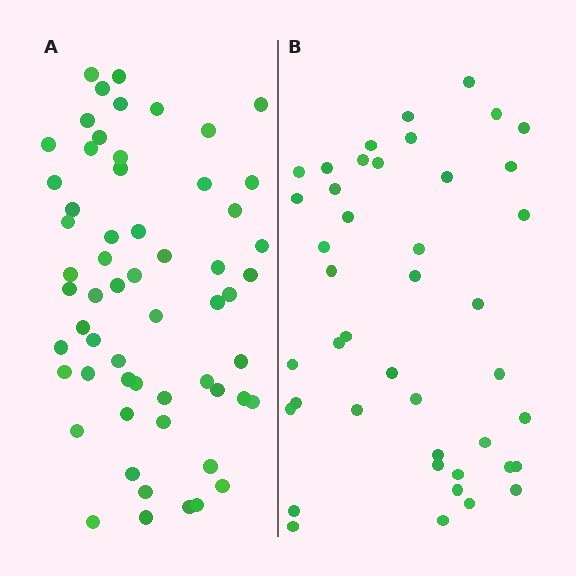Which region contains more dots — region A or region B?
Region A (the left region) has more dots.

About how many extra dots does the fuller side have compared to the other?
Region A has approximately 15 more dots than region B.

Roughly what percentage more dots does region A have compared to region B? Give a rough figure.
About 35% more.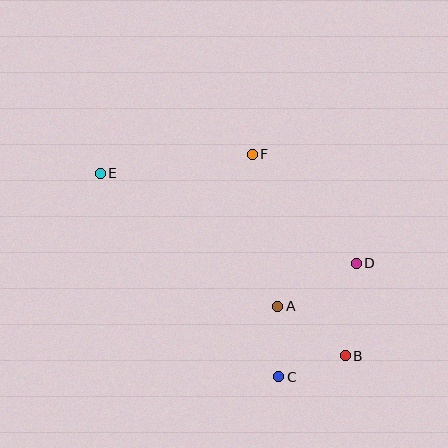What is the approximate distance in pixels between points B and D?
The distance between B and D is approximately 93 pixels.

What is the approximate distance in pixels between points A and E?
The distance between A and E is approximately 222 pixels.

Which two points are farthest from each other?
Points B and E are farthest from each other.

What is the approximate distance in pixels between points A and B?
The distance between A and B is approximately 84 pixels.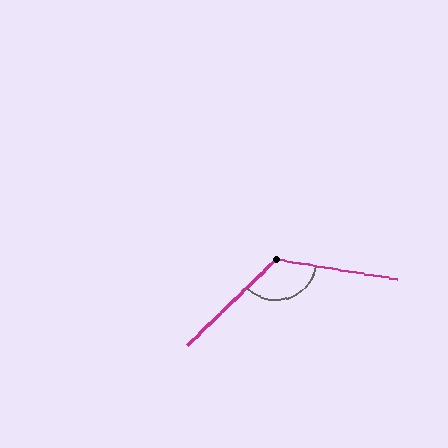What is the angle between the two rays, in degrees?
Approximately 126 degrees.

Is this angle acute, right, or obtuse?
It is obtuse.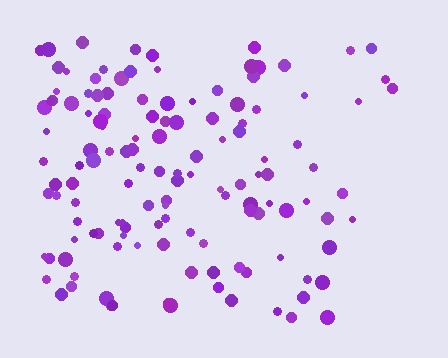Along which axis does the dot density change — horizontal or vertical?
Horizontal.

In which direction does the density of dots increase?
From right to left, with the left side densest.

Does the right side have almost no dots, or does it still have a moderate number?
Still a moderate number, just noticeably fewer than the left.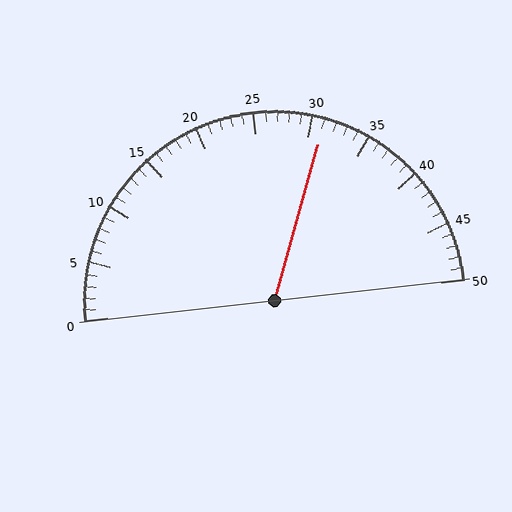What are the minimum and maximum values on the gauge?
The gauge ranges from 0 to 50.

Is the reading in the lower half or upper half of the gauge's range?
The reading is in the upper half of the range (0 to 50).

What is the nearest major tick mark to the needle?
The nearest major tick mark is 30.